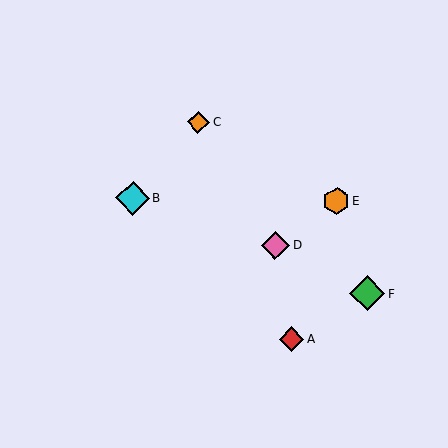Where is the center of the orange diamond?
The center of the orange diamond is at (198, 122).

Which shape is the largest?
The green diamond (labeled F) is the largest.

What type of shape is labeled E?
Shape E is an orange hexagon.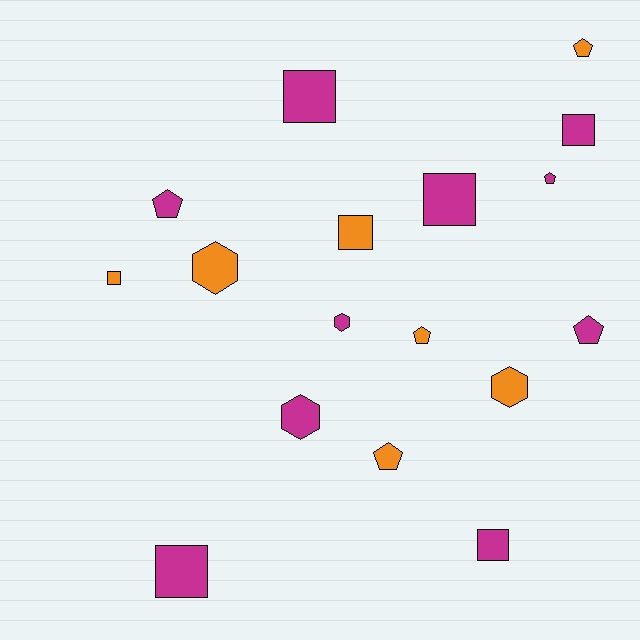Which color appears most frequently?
Magenta, with 10 objects.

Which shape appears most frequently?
Square, with 7 objects.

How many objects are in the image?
There are 17 objects.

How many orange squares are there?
There are 2 orange squares.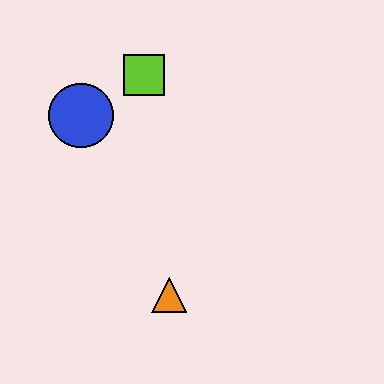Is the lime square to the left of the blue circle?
No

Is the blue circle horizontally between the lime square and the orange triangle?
No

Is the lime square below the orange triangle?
No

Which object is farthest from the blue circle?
The orange triangle is farthest from the blue circle.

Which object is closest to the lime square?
The blue circle is closest to the lime square.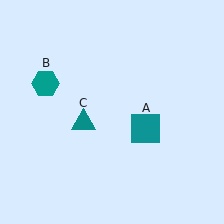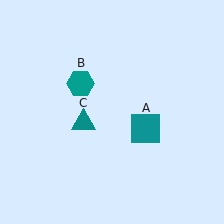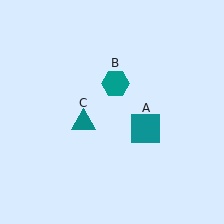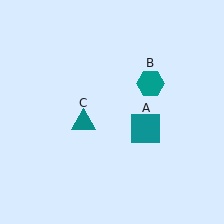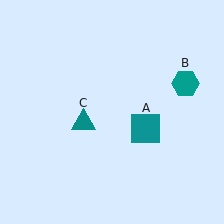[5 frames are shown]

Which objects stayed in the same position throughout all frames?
Teal square (object A) and teal triangle (object C) remained stationary.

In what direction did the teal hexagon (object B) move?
The teal hexagon (object B) moved right.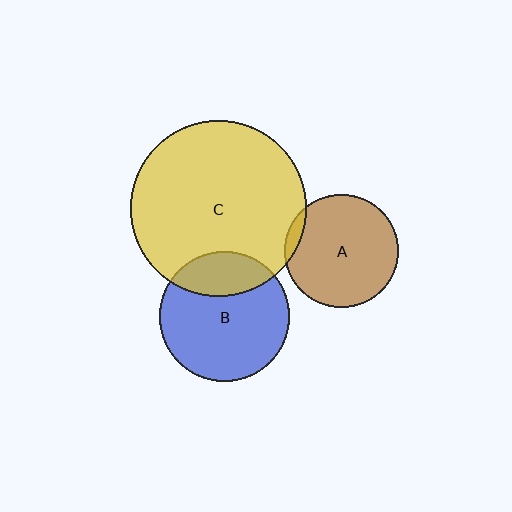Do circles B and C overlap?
Yes.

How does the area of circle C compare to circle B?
Approximately 1.8 times.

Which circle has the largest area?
Circle C (yellow).